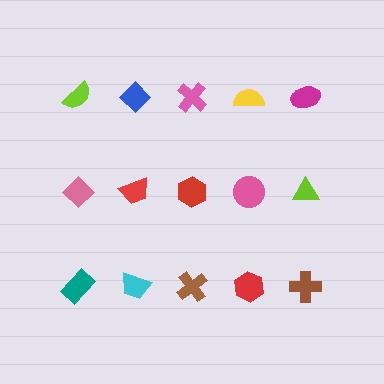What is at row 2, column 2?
A red trapezoid.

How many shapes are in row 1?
5 shapes.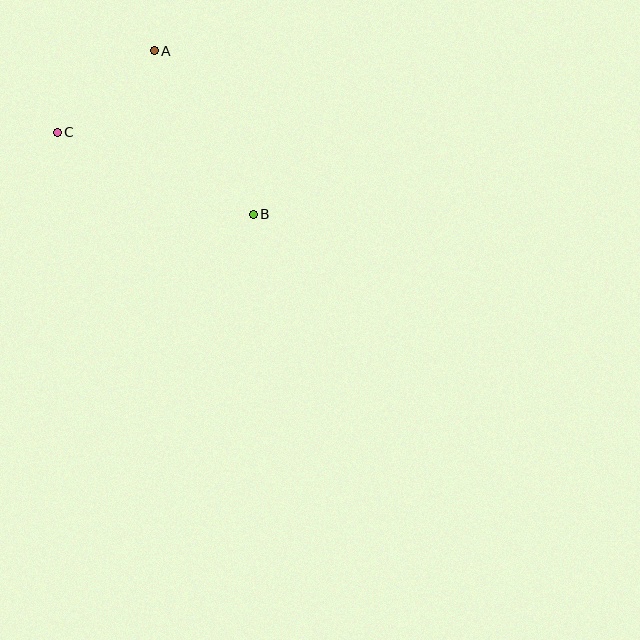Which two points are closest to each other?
Points A and C are closest to each other.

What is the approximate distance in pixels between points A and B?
The distance between A and B is approximately 191 pixels.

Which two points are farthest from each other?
Points B and C are farthest from each other.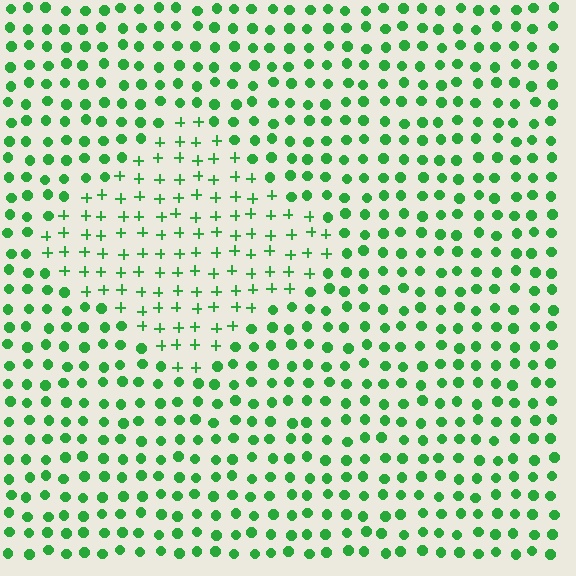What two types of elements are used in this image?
The image uses plus signs inside the diamond region and circles outside it.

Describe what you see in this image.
The image is filled with small green elements arranged in a uniform grid. A diamond-shaped region contains plus signs, while the surrounding area contains circles. The boundary is defined purely by the change in element shape.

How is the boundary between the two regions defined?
The boundary is defined by a change in element shape: plus signs inside vs. circles outside. All elements share the same color and spacing.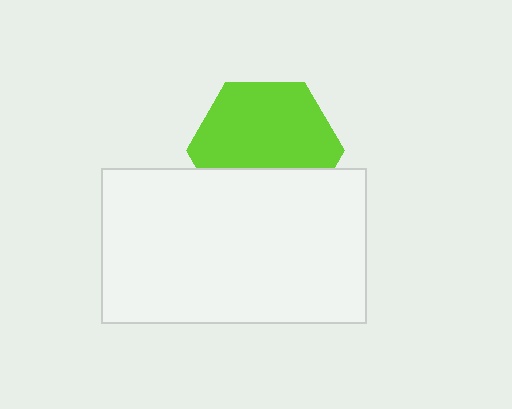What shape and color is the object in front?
The object in front is a white rectangle.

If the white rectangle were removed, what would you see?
You would see the complete lime hexagon.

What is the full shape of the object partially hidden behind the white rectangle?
The partially hidden object is a lime hexagon.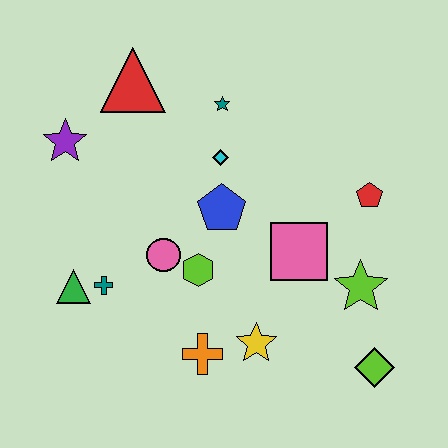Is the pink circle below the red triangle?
Yes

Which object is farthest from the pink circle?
The lime diamond is farthest from the pink circle.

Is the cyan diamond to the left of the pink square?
Yes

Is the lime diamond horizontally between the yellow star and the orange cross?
No